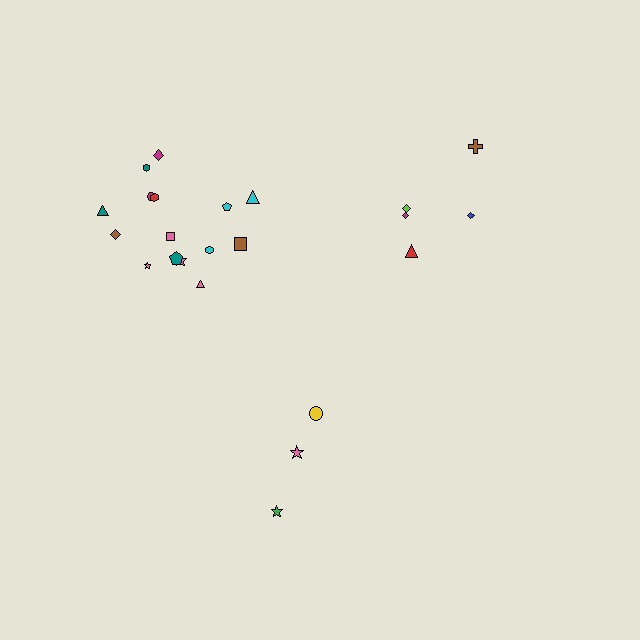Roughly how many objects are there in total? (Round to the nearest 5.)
Roughly 25 objects in total.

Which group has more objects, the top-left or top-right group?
The top-left group.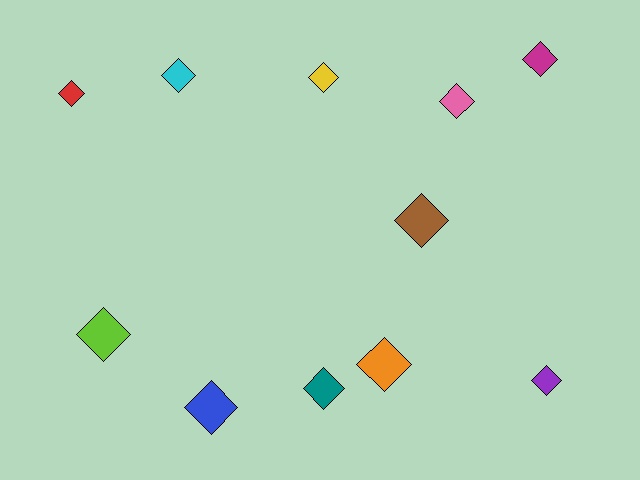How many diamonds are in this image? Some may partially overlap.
There are 11 diamonds.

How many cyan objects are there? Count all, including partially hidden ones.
There is 1 cyan object.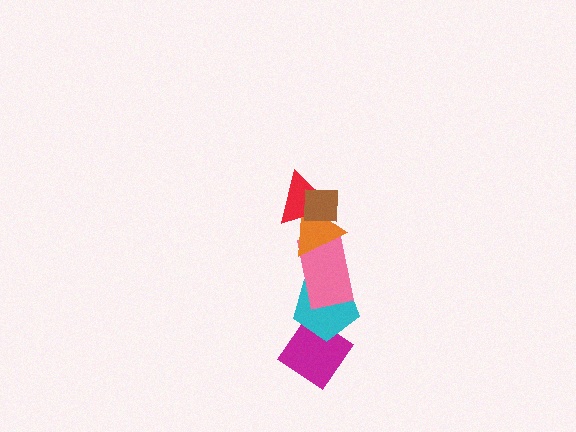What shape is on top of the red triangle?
The brown square is on top of the red triangle.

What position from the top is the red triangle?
The red triangle is 2nd from the top.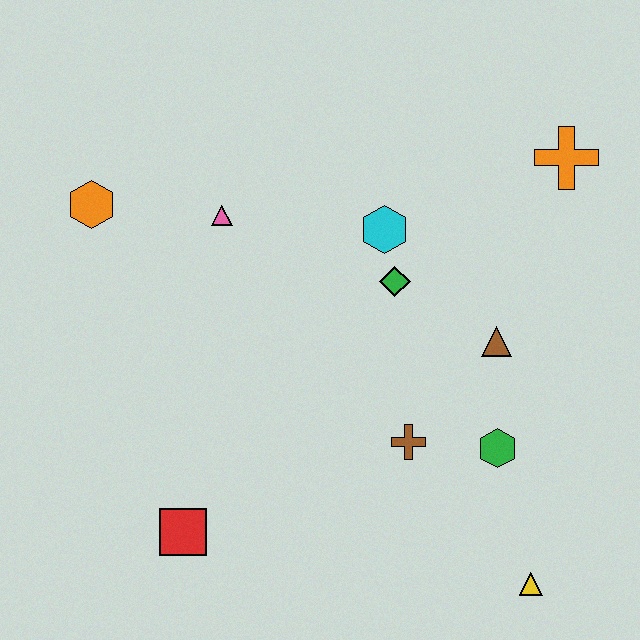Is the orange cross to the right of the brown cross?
Yes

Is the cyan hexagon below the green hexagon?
No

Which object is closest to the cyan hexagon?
The green diamond is closest to the cyan hexagon.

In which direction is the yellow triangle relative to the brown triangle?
The yellow triangle is below the brown triangle.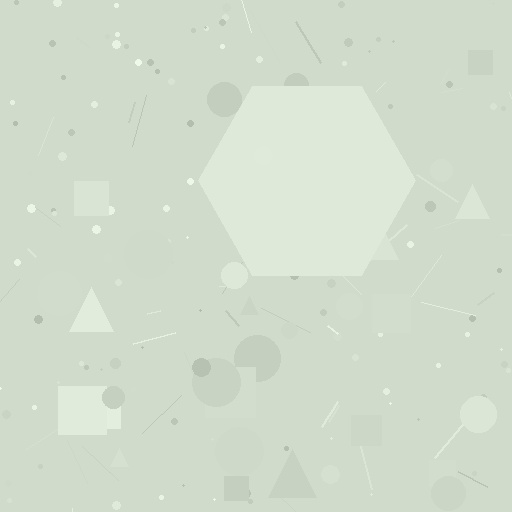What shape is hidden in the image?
A hexagon is hidden in the image.